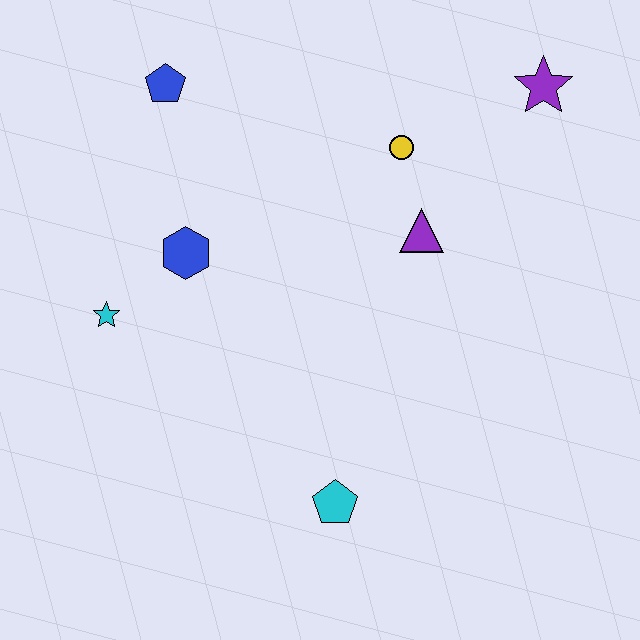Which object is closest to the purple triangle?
The yellow circle is closest to the purple triangle.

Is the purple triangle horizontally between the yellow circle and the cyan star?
No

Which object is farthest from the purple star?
The cyan star is farthest from the purple star.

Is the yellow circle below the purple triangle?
No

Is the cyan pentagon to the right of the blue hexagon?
Yes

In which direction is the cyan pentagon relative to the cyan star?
The cyan pentagon is to the right of the cyan star.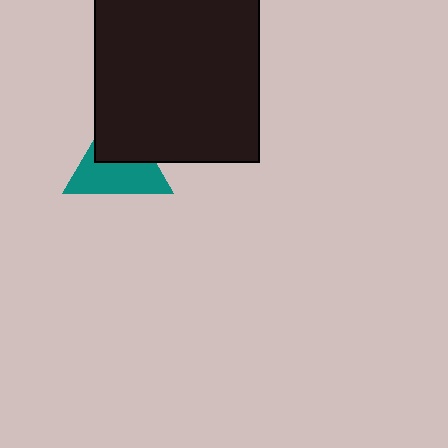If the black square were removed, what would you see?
You would see the complete teal triangle.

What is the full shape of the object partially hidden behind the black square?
The partially hidden object is a teal triangle.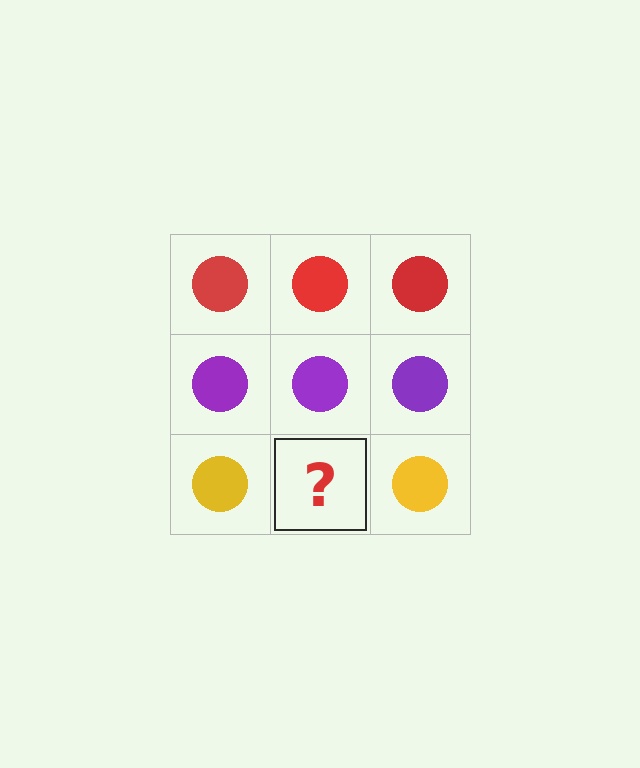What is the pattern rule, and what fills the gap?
The rule is that each row has a consistent color. The gap should be filled with a yellow circle.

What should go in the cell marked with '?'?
The missing cell should contain a yellow circle.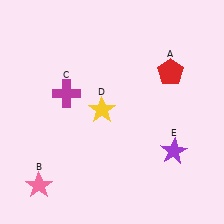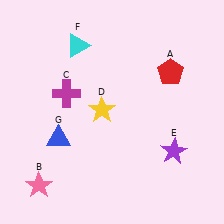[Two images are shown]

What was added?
A cyan triangle (F), a blue triangle (G) were added in Image 2.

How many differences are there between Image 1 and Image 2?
There are 2 differences between the two images.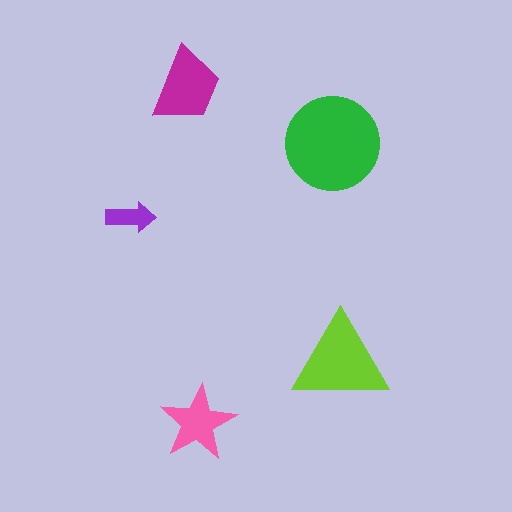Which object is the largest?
The green circle.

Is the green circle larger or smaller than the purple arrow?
Larger.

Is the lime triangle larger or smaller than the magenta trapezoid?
Larger.